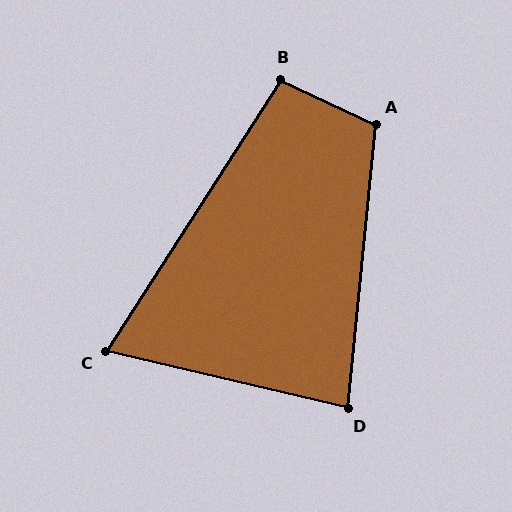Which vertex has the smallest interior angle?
C, at approximately 71 degrees.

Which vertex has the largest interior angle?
A, at approximately 109 degrees.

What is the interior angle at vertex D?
Approximately 82 degrees (acute).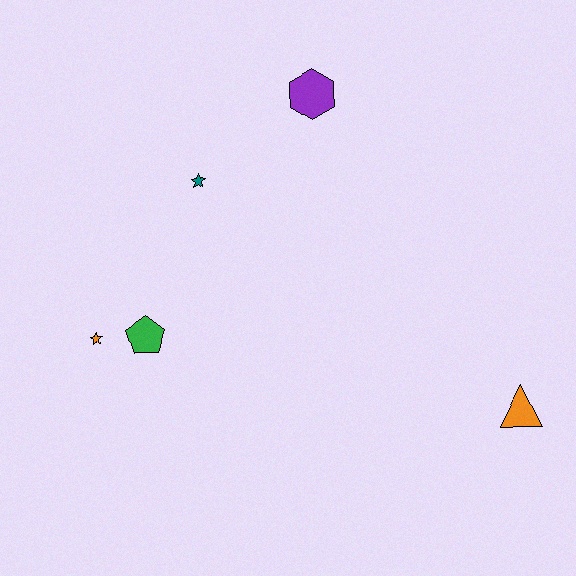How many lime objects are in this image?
There are no lime objects.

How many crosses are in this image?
There are no crosses.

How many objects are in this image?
There are 5 objects.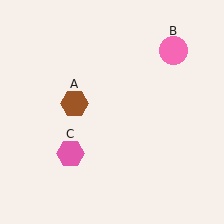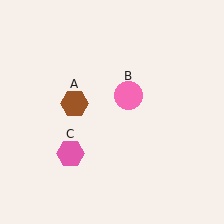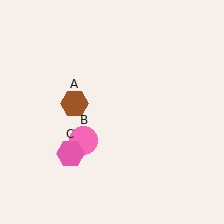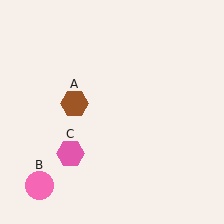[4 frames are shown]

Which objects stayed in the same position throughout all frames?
Brown hexagon (object A) and pink hexagon (object C) remained stationary.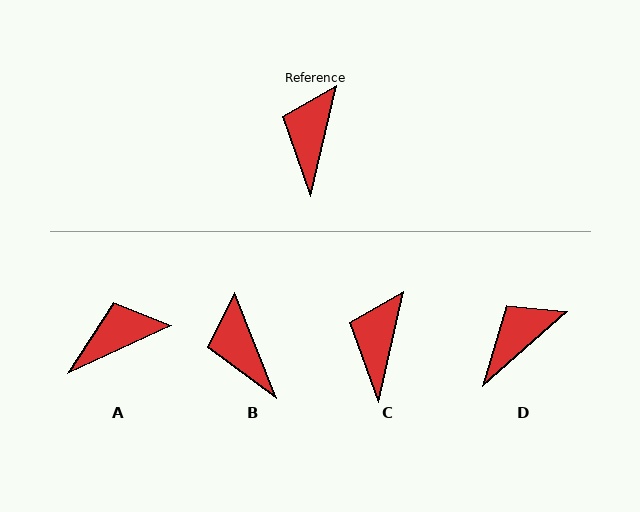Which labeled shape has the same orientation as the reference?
C.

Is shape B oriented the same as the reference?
No, it is off by about 34 degrees.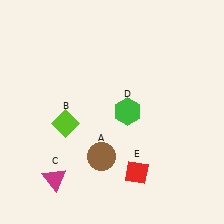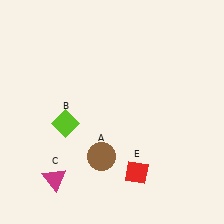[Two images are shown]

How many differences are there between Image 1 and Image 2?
There is 1 difference between the two images.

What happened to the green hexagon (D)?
The green hexagon (D) was removed in Image 2. It was in the top-right area of Image 1.